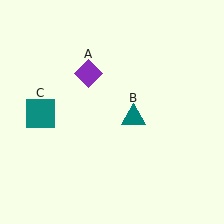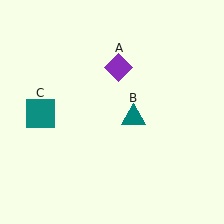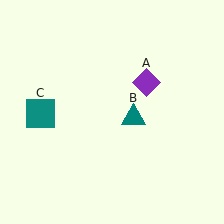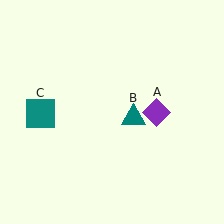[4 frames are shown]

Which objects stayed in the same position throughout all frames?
Teal triangle (object B) and teal square (object C) remained stationary.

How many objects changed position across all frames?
1 object changed position: purple diamond (object A).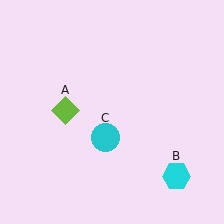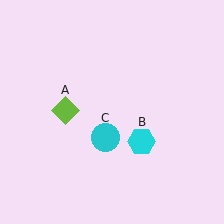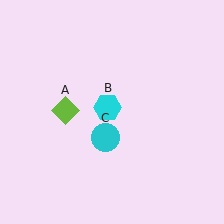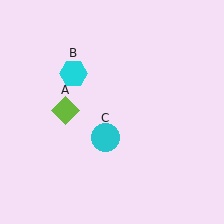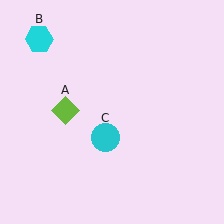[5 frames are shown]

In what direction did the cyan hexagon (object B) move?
The cyan hexagon (object B) moved up and to the left.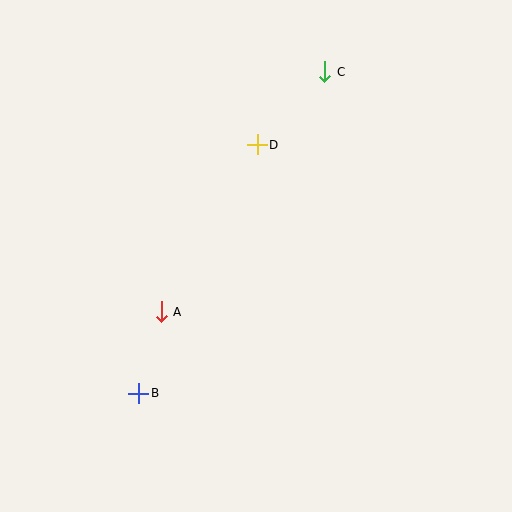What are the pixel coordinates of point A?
Point A is at (161, 312).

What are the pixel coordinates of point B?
Point B is at (139, 393).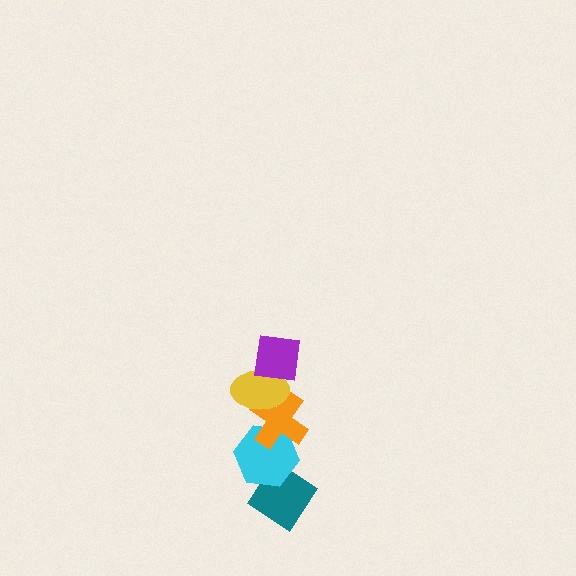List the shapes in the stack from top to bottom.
From top to bottom: the purple square, the yellow ellipse, the orange cross, the cyan hexagon, the teal diamond.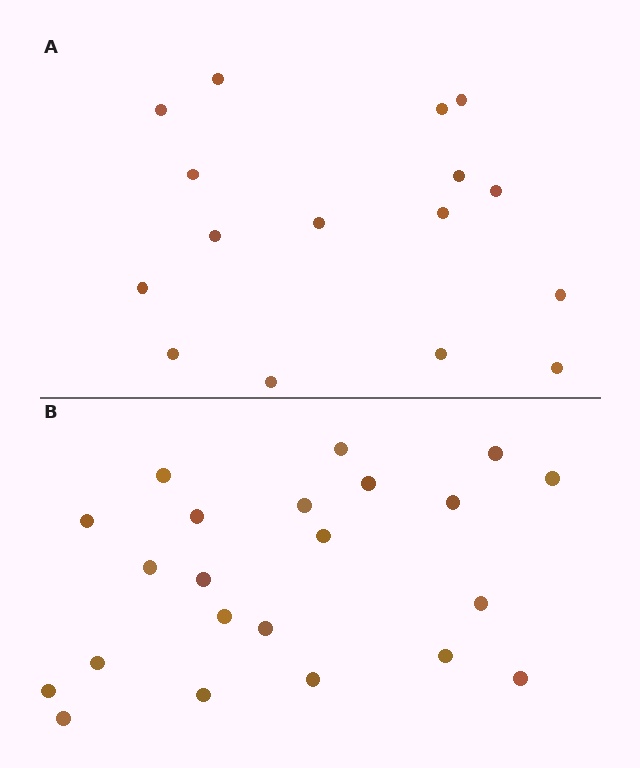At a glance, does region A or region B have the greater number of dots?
Region B (the bottom region) has more dots.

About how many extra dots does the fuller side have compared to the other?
Region B has about 6 more dots than region A.